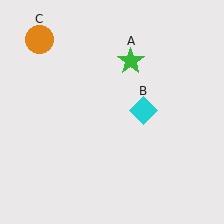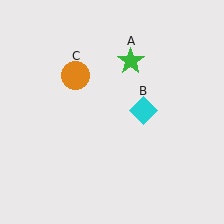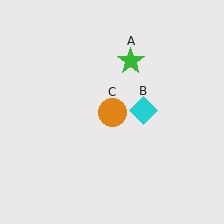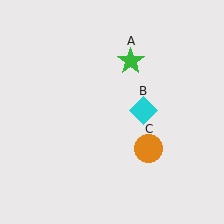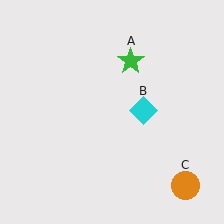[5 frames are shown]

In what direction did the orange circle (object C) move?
The orange circle (object C) moved down and to the right.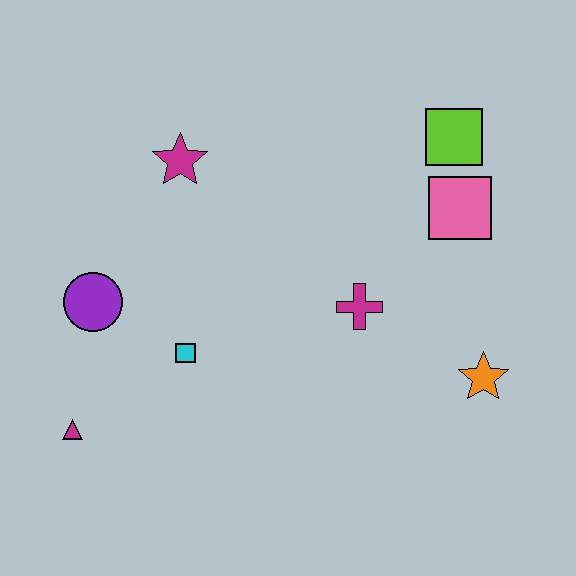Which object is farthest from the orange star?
The magenta triangle is farthest from the orange star.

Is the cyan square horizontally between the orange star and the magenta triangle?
Yes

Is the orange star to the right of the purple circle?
Yes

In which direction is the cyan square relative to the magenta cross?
The cyan square is to the left of the magenta cross.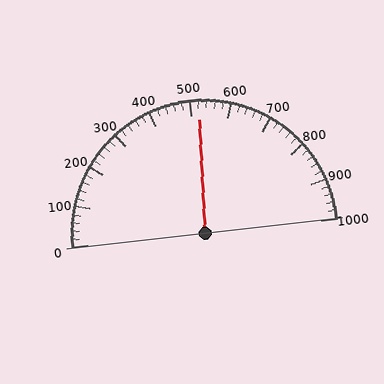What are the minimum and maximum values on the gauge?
The gauge ranges from 0 to 1000.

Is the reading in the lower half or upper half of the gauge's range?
The reading is in the upper half of the range (0 to 1000).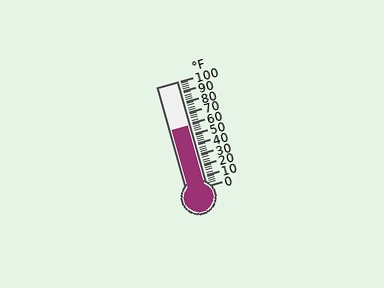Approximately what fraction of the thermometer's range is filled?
The thermometer is filled to approximately 60% of its range.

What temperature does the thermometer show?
The thermometer shows approximately 58°F.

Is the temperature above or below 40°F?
The temperature is above 40°F.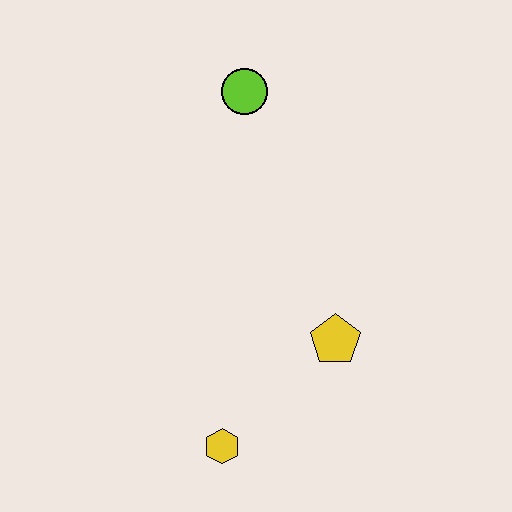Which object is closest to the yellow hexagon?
The yellow pentagon is closest to the yellow hexagon.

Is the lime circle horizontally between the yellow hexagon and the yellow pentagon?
Yes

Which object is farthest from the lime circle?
The yellow hexagon is farthest from the lime circle.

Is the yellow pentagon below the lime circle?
Yes